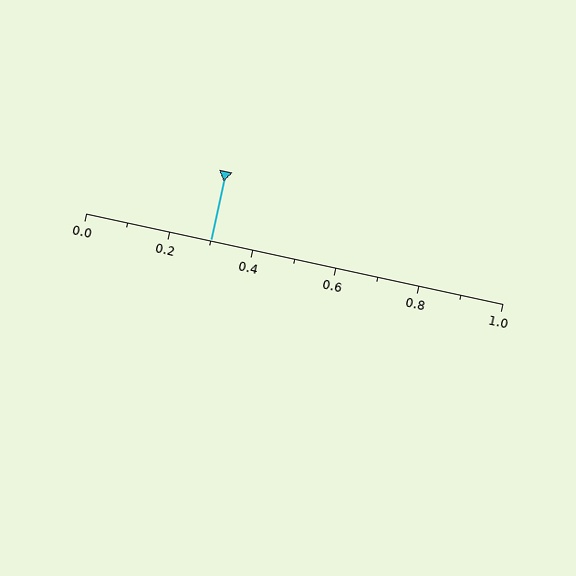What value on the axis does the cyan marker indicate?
The marker indicates approximately 0.3.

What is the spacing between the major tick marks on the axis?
The major ticks are spaced 0.2 apart.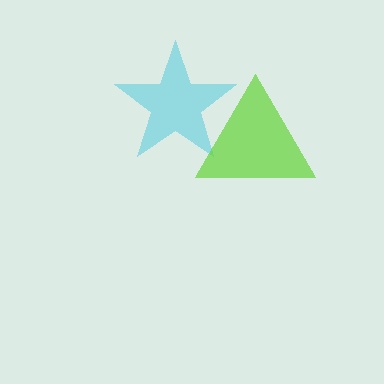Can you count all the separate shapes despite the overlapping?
Yes, there are 2 separate shapes.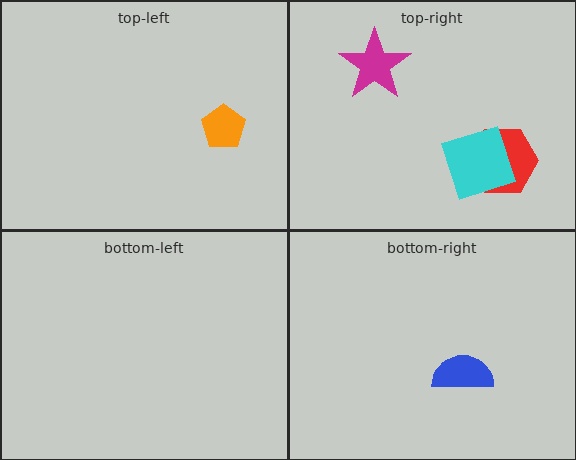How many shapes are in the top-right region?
3.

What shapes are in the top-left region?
The orange pentagon.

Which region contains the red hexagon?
The top-right region.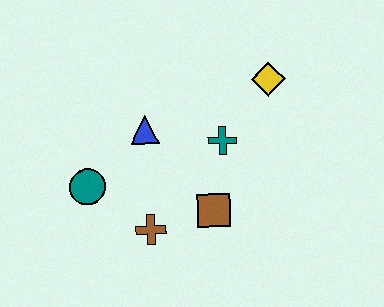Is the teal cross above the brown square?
Yes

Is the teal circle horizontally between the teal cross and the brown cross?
No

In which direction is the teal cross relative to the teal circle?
The teal cross is to the right of the teal circle.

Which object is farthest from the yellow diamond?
The teal circle is farthest from the yellow diamond.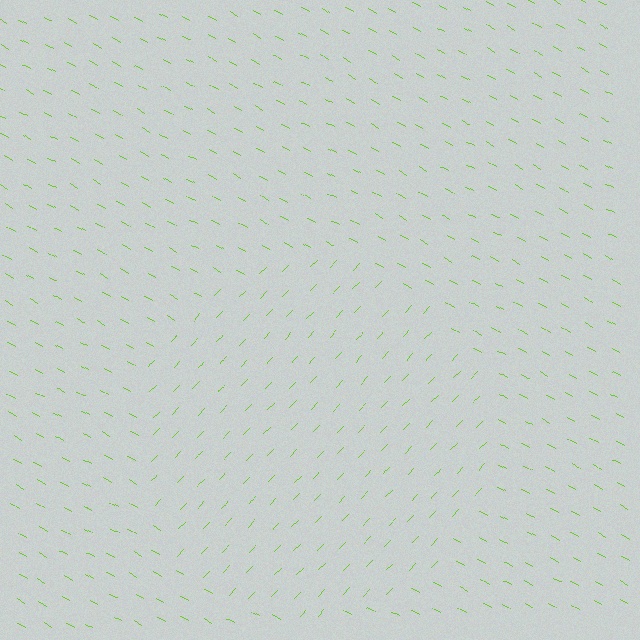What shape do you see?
I see a circle.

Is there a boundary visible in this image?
Yes, there is a texture boundary formed by a change in line orientation.